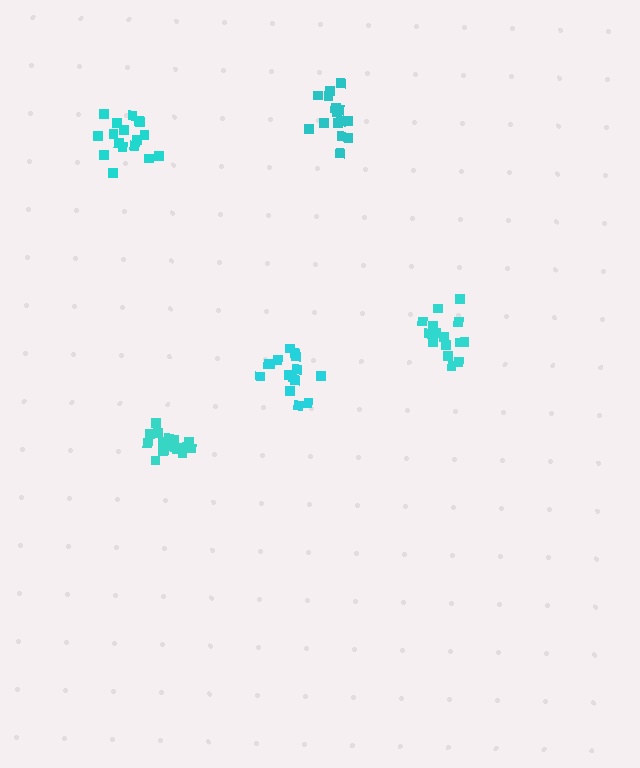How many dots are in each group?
Group 1: 17 dots, Group 2: 15 dots, Group 3: 15 dots, Group 4: 15 dots, Group 5: 17 dots (79 total).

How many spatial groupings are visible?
There are 5 spatial groupings.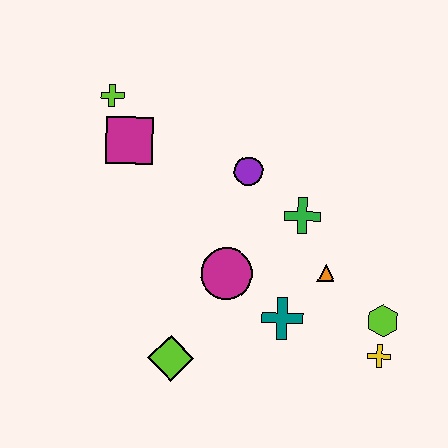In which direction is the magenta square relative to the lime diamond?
The magenta square is above the lime diamond.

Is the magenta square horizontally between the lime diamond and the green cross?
No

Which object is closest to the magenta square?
The lime cross is closest to the magenta square.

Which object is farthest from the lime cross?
The yellow cross is farthest from the lime cross.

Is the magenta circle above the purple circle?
No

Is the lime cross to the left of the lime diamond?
Yes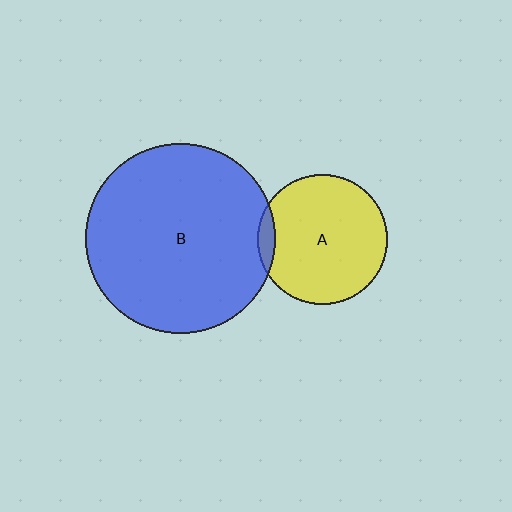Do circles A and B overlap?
Yes.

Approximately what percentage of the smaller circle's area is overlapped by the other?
Approximately 5%.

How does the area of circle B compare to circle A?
Approximately 2.1 times.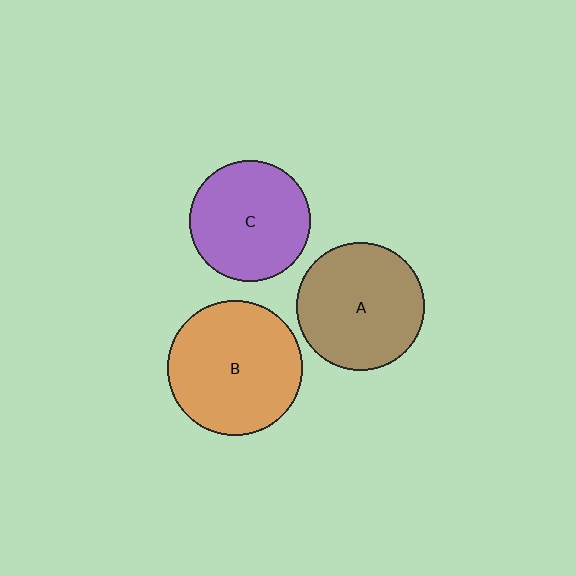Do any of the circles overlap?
No, none of the circles overlap.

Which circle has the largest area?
Circle B (orange).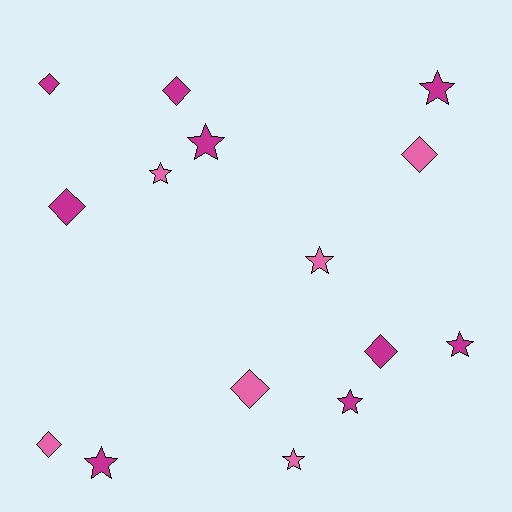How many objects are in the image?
There are 15 objects.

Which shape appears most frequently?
Star, with 8 objects.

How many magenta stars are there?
There are 5 magenta stars.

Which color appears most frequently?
Magenta, with 9 objects.